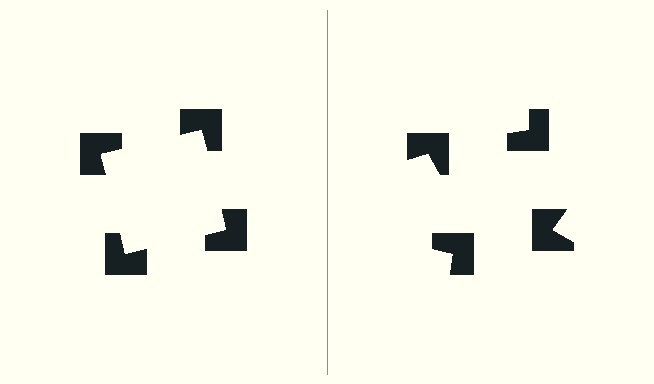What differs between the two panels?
The notched squares are positioned identically on both sides; only the wedge orientations differ. On the left they align to a square; on the right they are misaligned.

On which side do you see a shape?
An illusory square appears on the left side. On the right side the wedge cuts are rotated, so no coherent shape forms.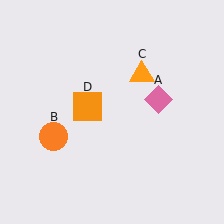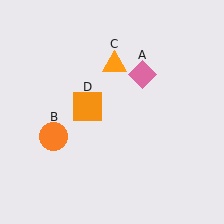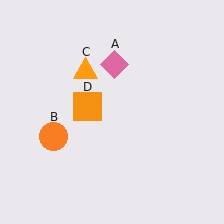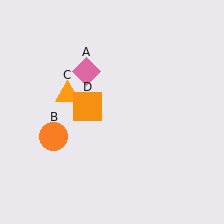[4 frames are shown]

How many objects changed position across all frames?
2 objects changed position: pink diamond (object A), orange triangle (object C).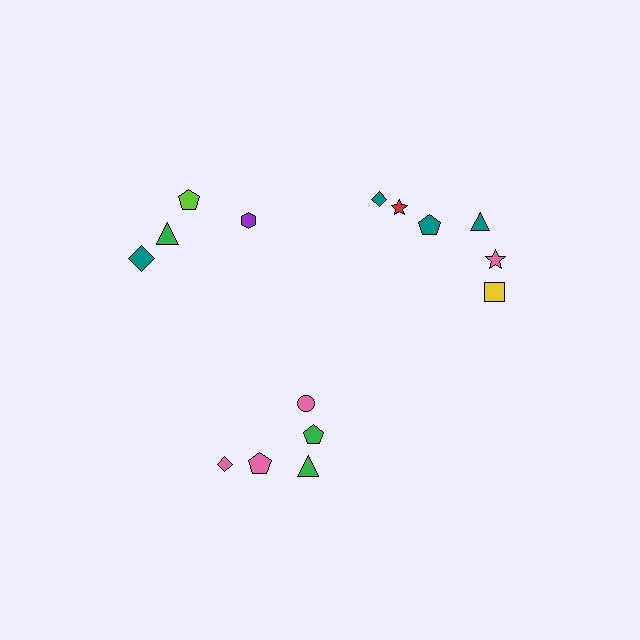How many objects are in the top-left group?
There are 4 objects.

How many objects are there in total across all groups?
There are 15 objects.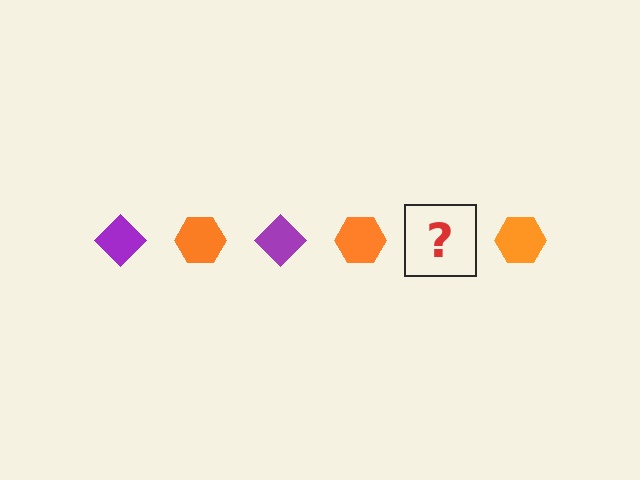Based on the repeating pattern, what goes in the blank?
The blank should be a purple diamond.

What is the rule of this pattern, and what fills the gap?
The rule is that the pattern alternates between purple diamond and orange hexagon. The gap should be filled with a purple diamond.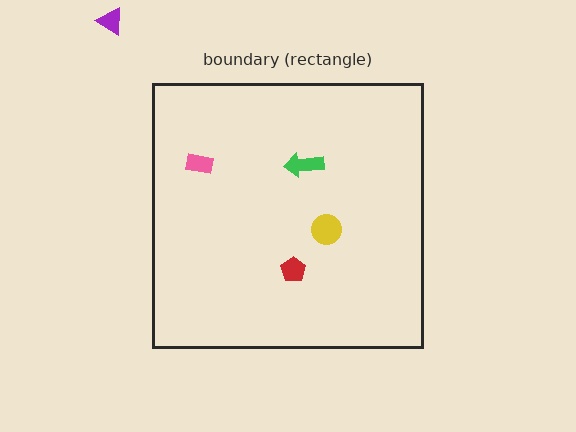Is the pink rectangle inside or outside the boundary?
Inside.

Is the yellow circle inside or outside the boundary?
Inside.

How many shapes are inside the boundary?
4 inside, 1 outside.